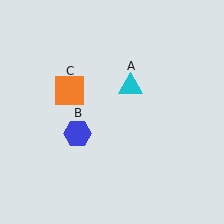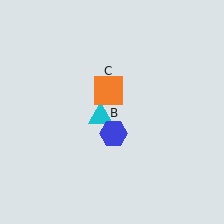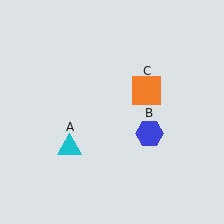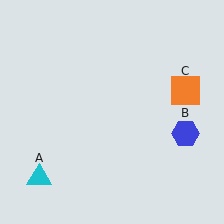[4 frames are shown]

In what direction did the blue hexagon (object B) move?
The blue hexagon (object B) moved right.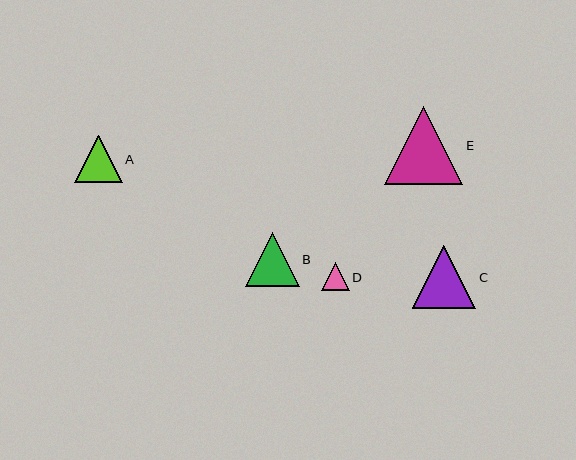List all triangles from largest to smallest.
From largest to smallest: E, C, B, A, D.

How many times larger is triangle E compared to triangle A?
Triangle E is approximately 1.7 times the size of triangle A.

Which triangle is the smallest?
Triangle D is the smallest with a size of approximately 28 pixels.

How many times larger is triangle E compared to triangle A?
Triangle E is approximately 1.7 times the size of triangle A.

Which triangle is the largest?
Triangle E is the largest with a size of approximately 78 pixels.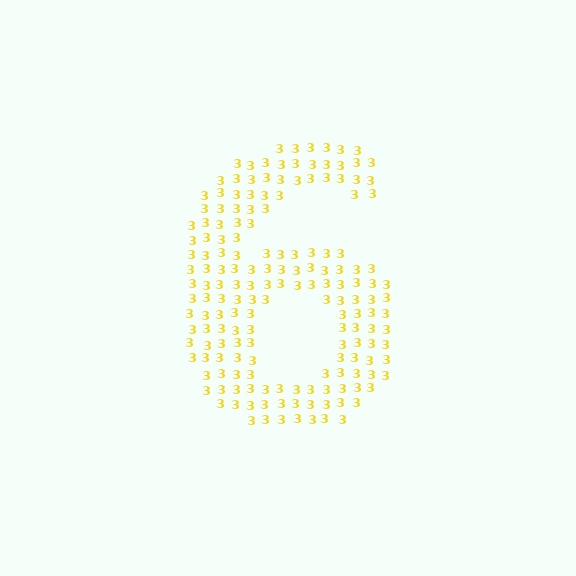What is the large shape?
The large shape is the digit 6.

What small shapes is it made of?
It is made of small digit 3's.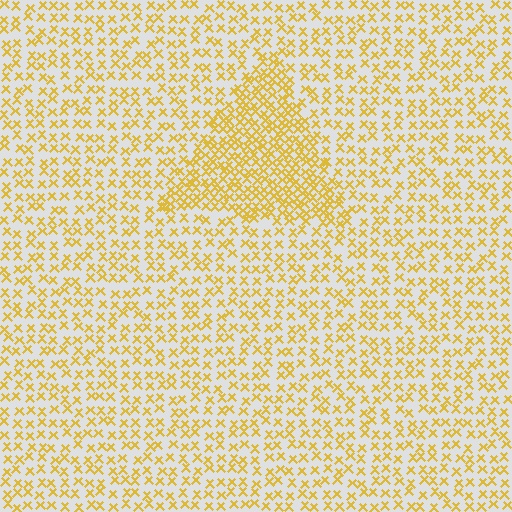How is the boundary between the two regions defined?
The boundary is defined by a change in element density (approximately 2.0x ratio). All elements are the same color, size, and shape.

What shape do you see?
I see a triangle.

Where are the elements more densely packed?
The elements are more densely packed inside the triangle boundary.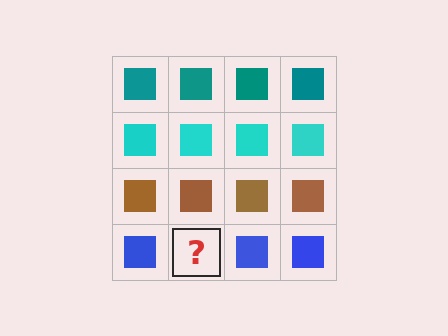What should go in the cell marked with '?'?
The missing cell should contain a blue square.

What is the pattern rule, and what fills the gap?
The rule is that each row has a consistent color. The gap should be filled with a blue square.